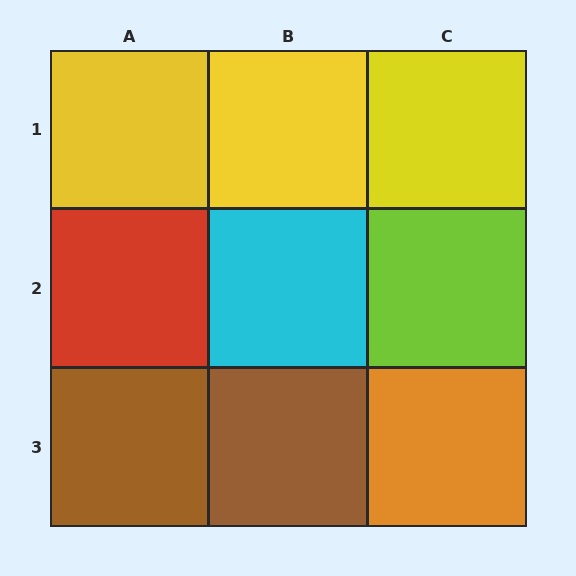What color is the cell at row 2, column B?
Cyan.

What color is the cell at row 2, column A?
Red.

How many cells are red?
1 cell is red.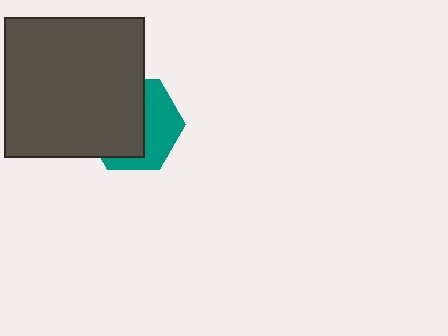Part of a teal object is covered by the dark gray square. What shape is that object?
It is a hexagon.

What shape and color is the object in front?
The object in front is a dark gray square.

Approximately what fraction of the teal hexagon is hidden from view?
Roughly 58% of the teal hexagon is hidden behind the dark gray square.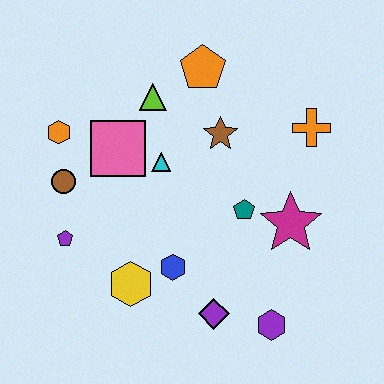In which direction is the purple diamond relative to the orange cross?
The purple diamond is below the orange cross.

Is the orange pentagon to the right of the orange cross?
No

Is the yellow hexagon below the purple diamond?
No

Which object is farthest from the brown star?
The purple hexagon is farthest from the brown star.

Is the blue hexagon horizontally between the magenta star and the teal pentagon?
No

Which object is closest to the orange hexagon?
The brown circle is closest to the orange hexagon.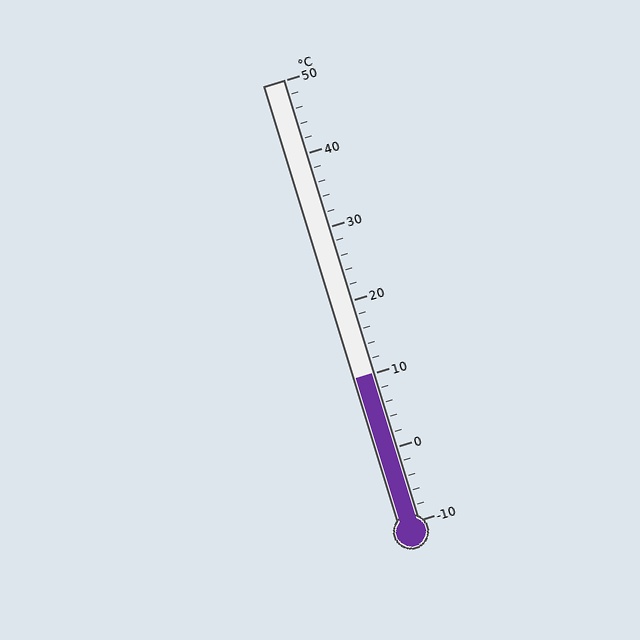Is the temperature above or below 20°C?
The temperature is below 20°C.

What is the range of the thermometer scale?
The thermometer scale ranges from -10°C to 50°C.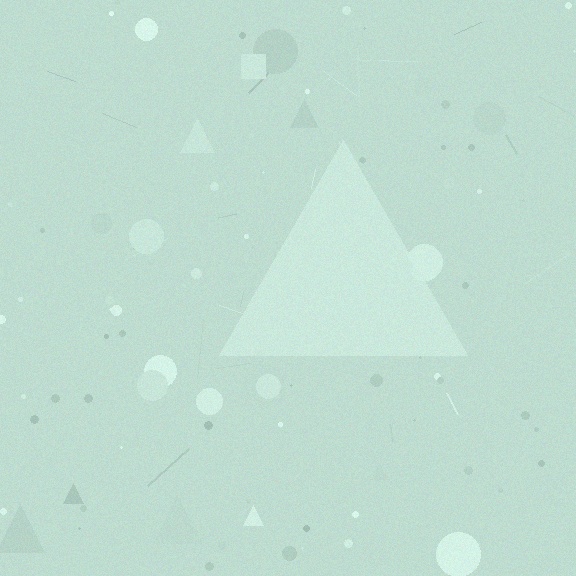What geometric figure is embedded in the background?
A triangle is embedded in the background.